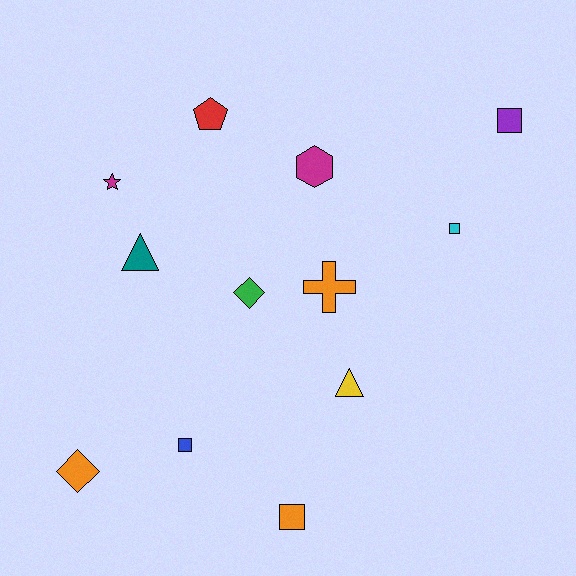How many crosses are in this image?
There is 1 cross.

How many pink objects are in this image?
There are no pink objects.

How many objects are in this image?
There are 12 objects.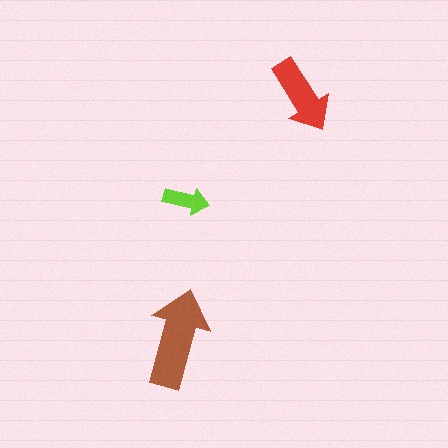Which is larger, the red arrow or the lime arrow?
The red one.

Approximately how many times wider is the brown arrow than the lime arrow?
About 2 times wider.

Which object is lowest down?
The brown arrow is bottommost.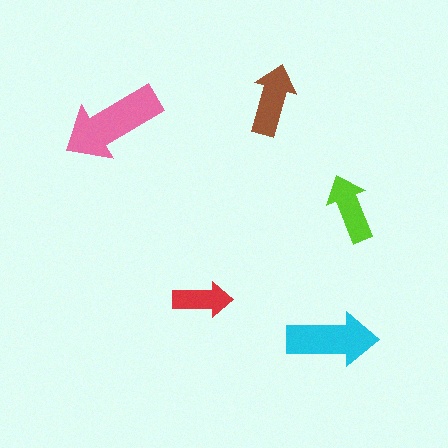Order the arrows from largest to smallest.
the pink one, the cyan one, the brown one, the lime one, the red one.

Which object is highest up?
The brown arrow is topmost.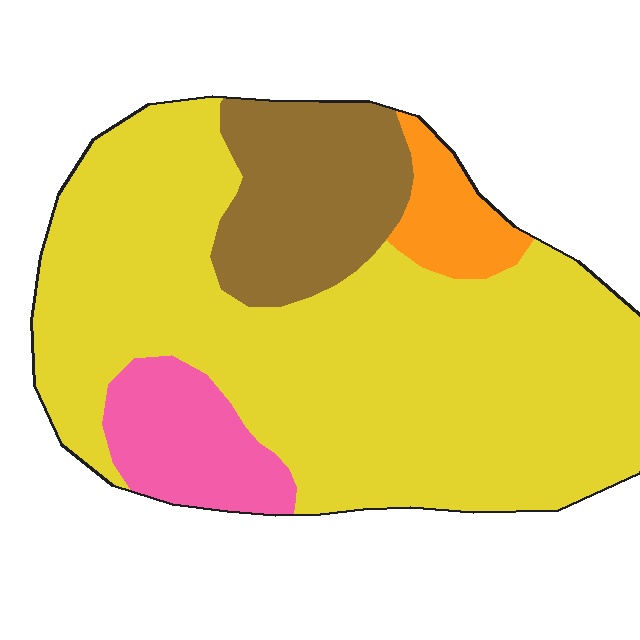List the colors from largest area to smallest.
From largest to smallest: yellow, brown, pink, orange.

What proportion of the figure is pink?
Pink takes up less than a sixth of the figure.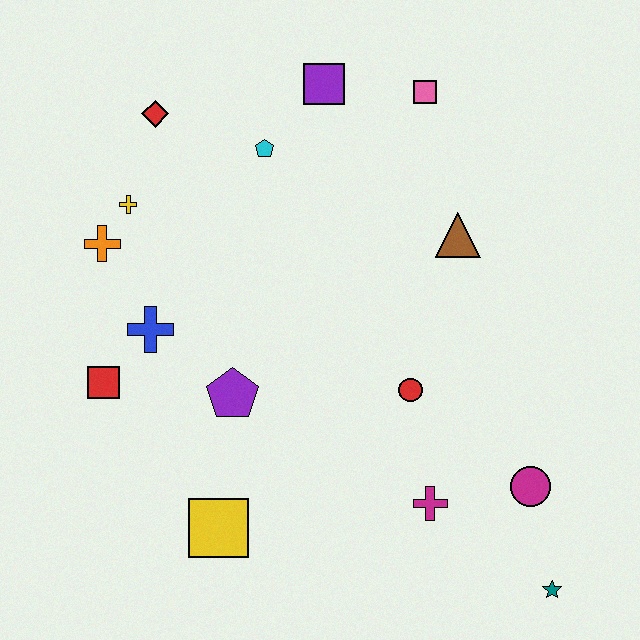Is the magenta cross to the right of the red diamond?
Yes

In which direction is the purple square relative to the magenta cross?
The purple square is above the magenta cross.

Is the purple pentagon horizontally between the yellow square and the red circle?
Yes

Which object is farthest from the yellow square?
The pink square is farthest from the yellow square.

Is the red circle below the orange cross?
Yes